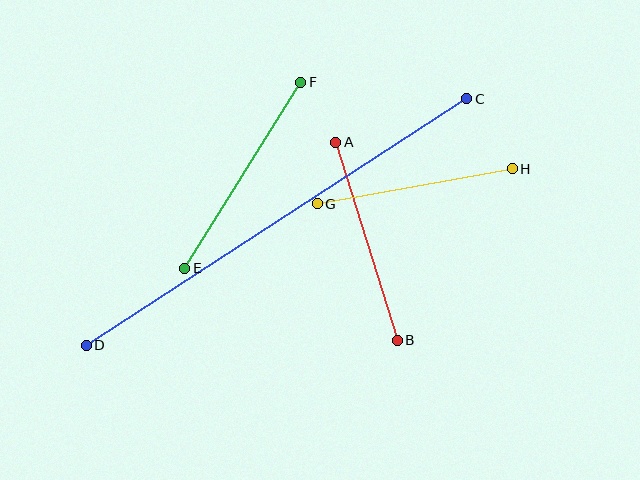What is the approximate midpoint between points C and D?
The midpoint is at approximately (277, 222) pixels.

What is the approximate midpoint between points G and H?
The midpoint is at approximately (415, 186) pixels.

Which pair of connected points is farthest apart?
Points C and D are farthest apart.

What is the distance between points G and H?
The distance is approximately 198 pixels.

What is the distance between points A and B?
The distance is approximately 207 pixels.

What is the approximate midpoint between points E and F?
The midpoint is at approximately (243, 175) pixels.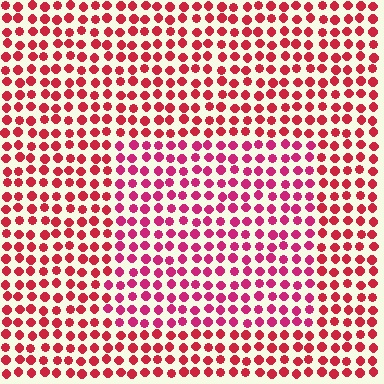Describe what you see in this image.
The image is filled with small red elements in a uniform arrangement. A rectangle-shaped region is visible where the elements are tinted to a slightly different hue, forming a subtle color boundary.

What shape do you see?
I see a rectangle.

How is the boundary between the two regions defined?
The boundary is defined purely by a slight shift in hue (about 22 degrees). Spacing, size, and orientation are identical on both sides.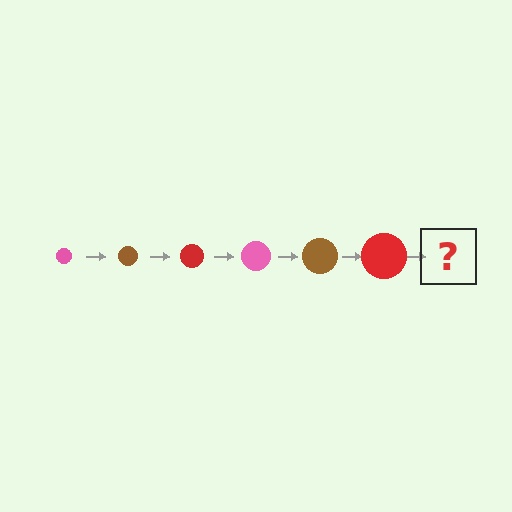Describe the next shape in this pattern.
It should be a pink circle, larger than the previous one.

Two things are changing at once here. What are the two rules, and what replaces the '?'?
The two rules are that the circle grows larger each step and the color cycles through pink, brown, and red. The '?' should be a pink circle, larger than the previous one.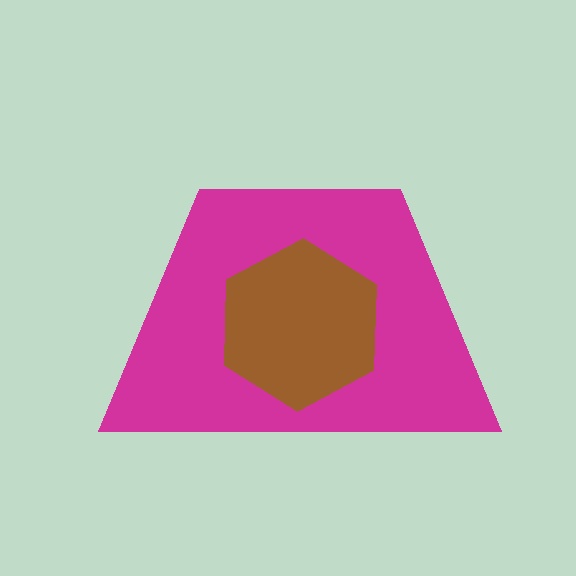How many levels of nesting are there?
2.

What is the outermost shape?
The magenta trapezoid.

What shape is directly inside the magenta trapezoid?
The brown hexagon.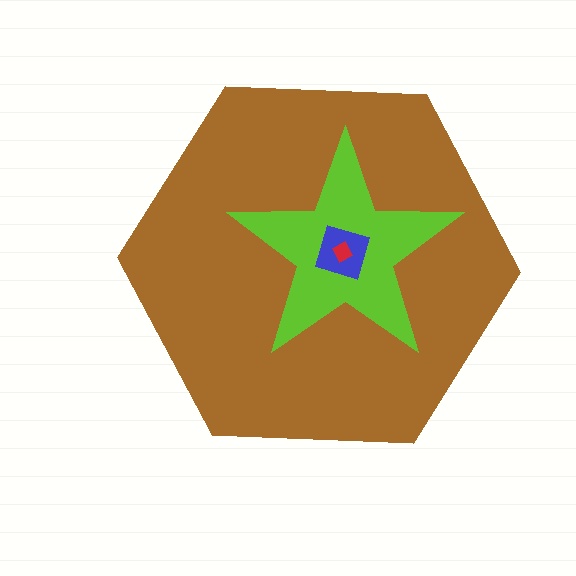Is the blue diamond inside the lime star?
Yes.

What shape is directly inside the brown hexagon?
The lime star.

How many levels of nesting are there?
4.